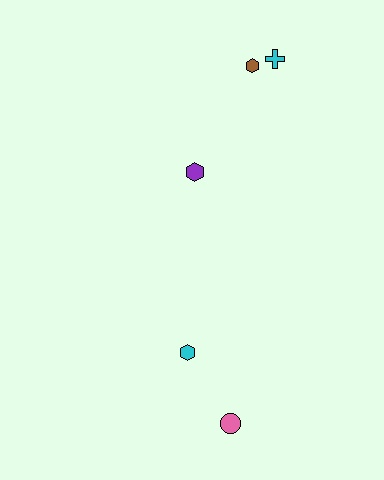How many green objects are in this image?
There are no green objects.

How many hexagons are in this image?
There are 3 hexagons.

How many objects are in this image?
There are 5 objects.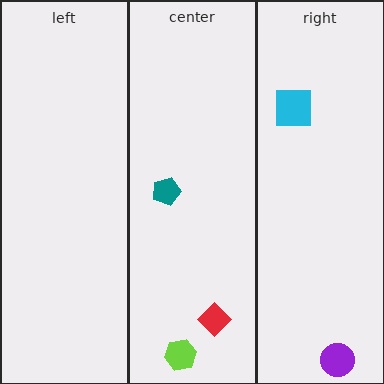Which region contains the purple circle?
The right region.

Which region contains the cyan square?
The right region.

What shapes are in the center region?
The teal pentagon, the lime hexagon, the red diamond.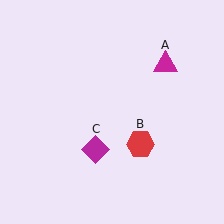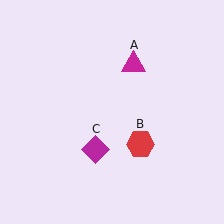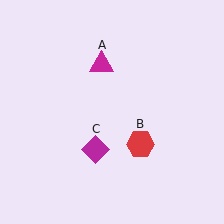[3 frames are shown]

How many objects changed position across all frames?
1 object changed position: magenta triangle (object A).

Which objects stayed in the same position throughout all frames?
Red hexagon (object B) and magenta diamond (object C) remained stationary.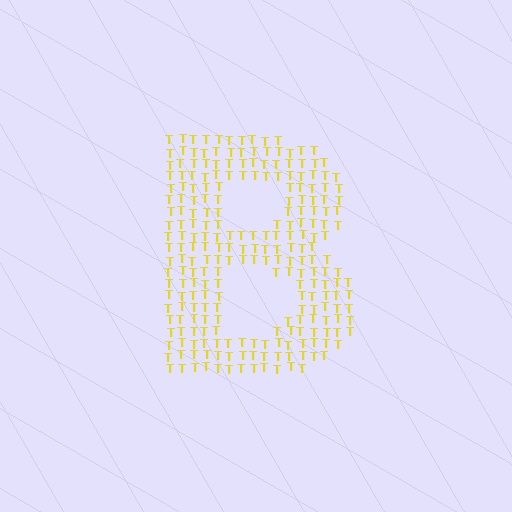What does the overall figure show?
The overall figure shows the letter B.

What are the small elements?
The small elements are letter T's.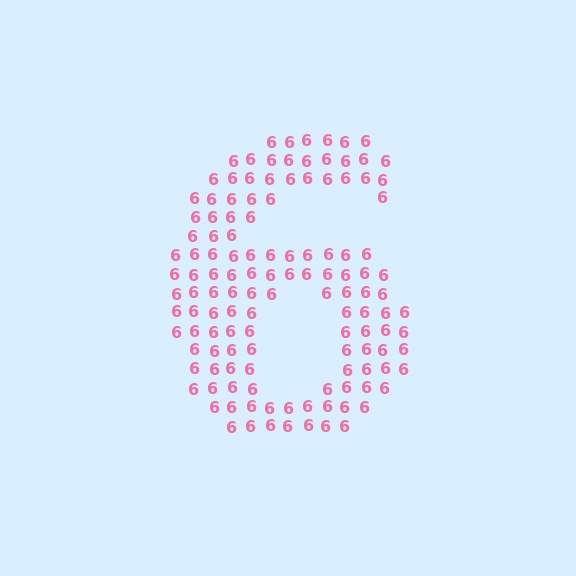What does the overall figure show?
The overall figure shows the digit 6.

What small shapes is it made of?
It is made of small digit 6's.